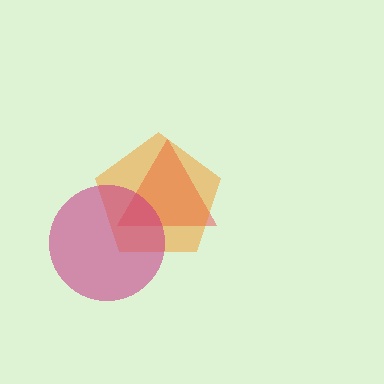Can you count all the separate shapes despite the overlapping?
Yes, there are 3 separate shapes.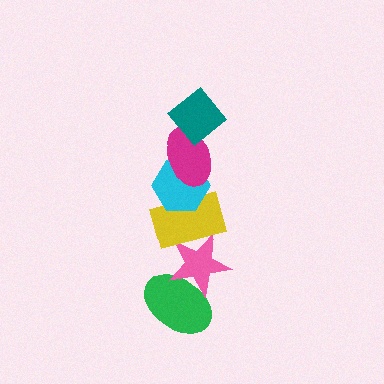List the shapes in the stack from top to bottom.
From top to bottom: the teal diamond, the magenta ellipse, the cyan hexagon, the yellow rectangle, the pink star, the green ellipse.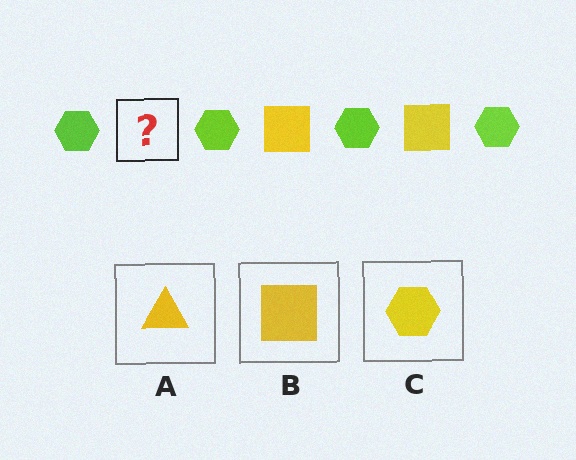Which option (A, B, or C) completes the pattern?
B.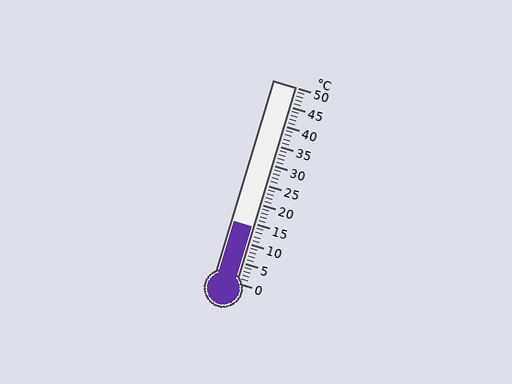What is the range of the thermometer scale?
The thermometer scale ranges from 0°C to 50°C.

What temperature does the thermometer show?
The thermometer shows approximately 14°C.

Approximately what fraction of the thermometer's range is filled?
The thermometer is filled to approximately 30% of its range.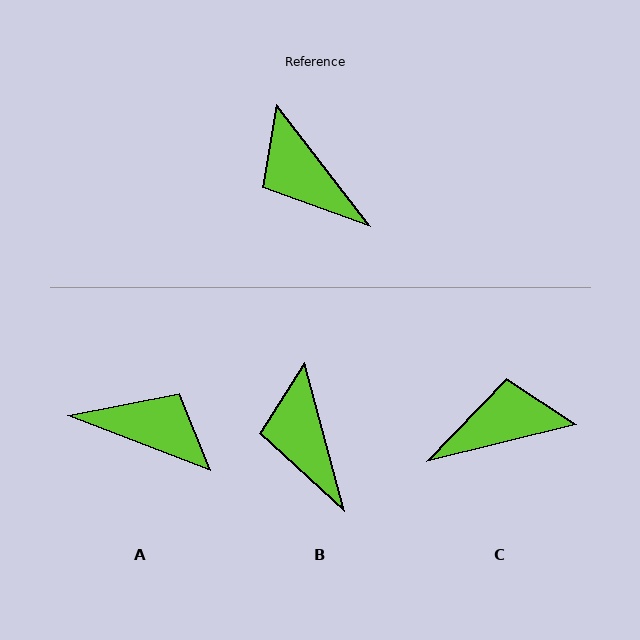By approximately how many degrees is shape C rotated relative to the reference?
Approximately 114 degrees clockwise.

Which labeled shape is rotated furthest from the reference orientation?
A, about 149 degrees away.